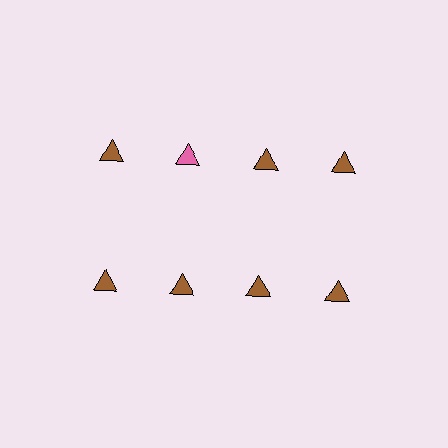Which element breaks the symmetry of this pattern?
The pink triangle in the top row, second from left column breaks the symmetry. All other shapes are brown triangles.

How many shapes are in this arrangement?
There are 8 shapes arranged in a grid pattern.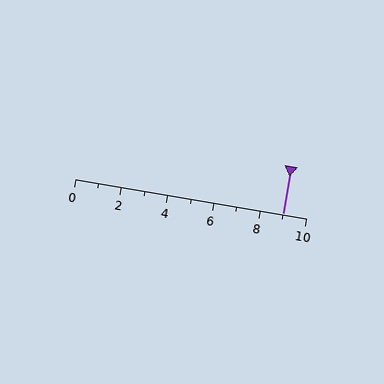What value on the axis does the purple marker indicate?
The marker indicates approximately 9.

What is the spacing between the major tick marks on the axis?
The major ticks are spaced 2 apart.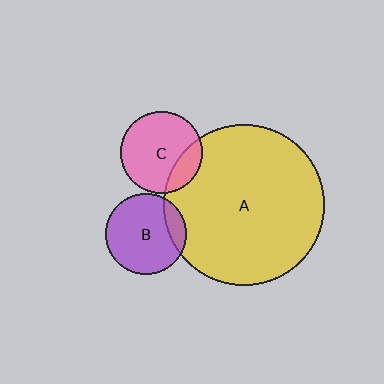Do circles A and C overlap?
Yes.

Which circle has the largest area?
Circle A (yellow).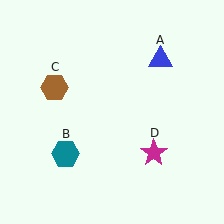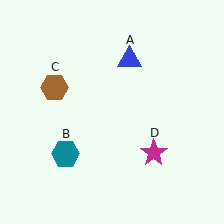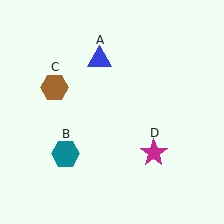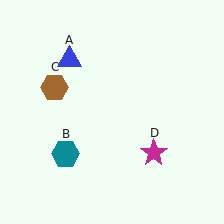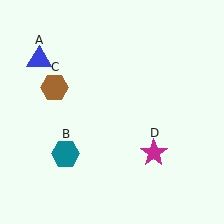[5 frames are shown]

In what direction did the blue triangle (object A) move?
The blue triangle (object A) moved left.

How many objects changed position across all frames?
1 object changed position: blue triangle (object A).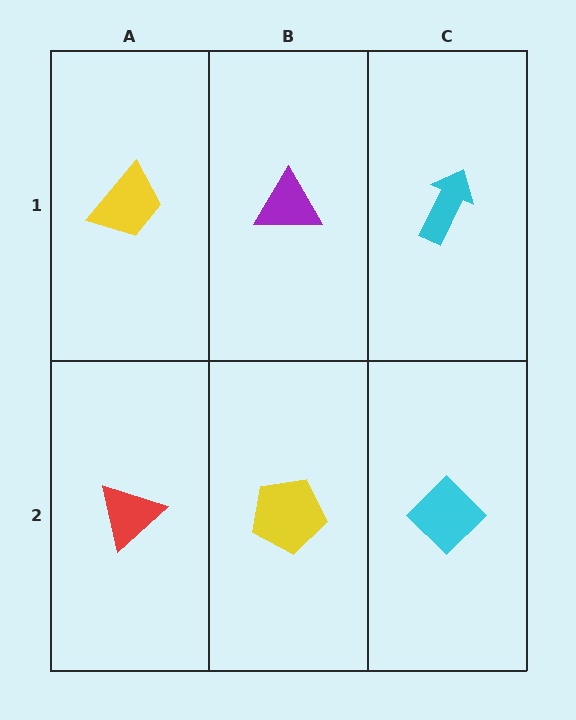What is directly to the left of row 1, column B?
A yellow trapezoid.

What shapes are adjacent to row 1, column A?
A red triangle (row 2, column A), a purple triangle (row 1, column B).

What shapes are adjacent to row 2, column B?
A purple triangle (row 1, column B), a red triangle (row 2, column A), a cyan diamond (row 2, column C).